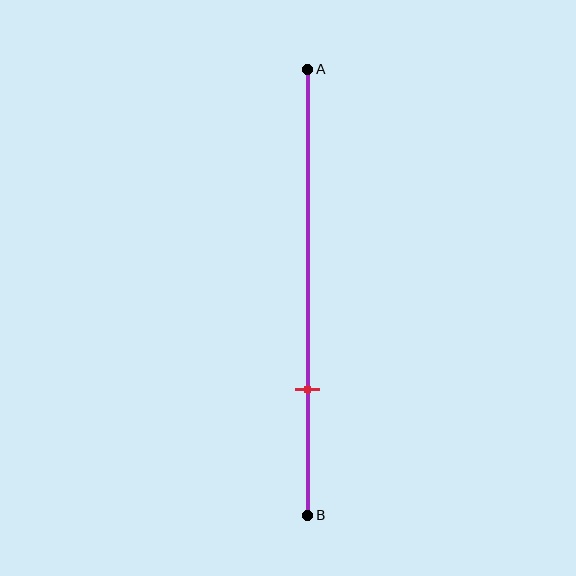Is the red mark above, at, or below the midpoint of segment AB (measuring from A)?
The red mark is below the midpoint of segment AB.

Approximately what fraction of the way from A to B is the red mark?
The red mark is approximately 70% of the way from A to B.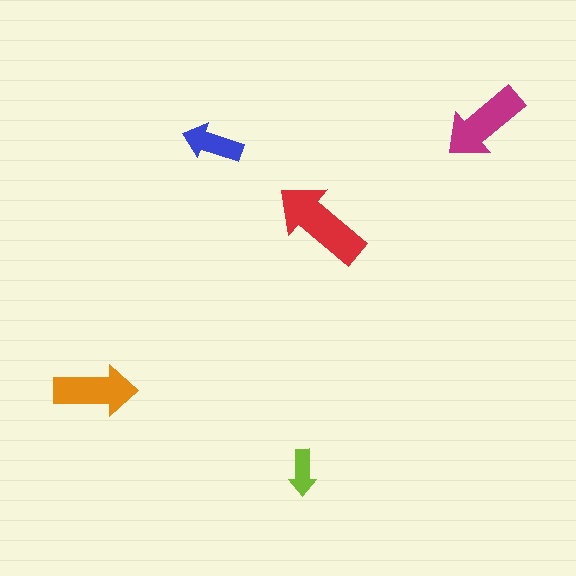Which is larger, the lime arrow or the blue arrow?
The blue one.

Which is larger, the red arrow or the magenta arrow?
The red one.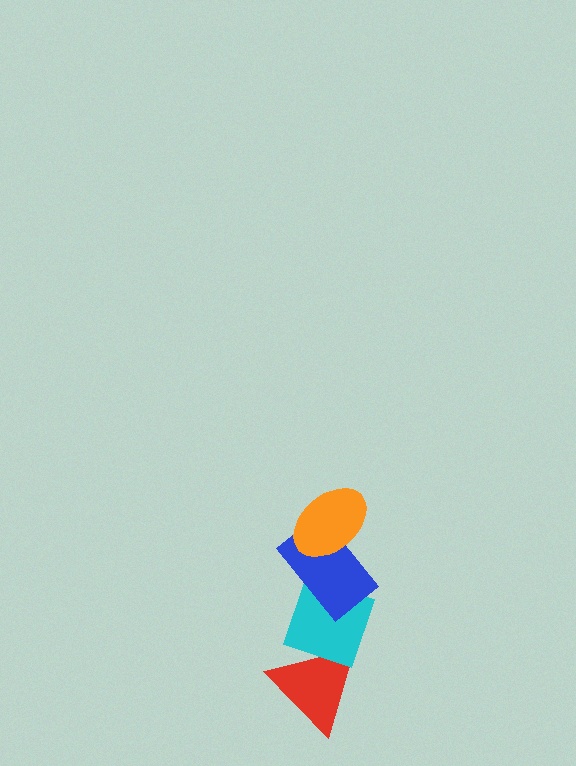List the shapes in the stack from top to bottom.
From top to bottom: the orange ellipse, the blue rectangle, the cyan diamond, the red triangle.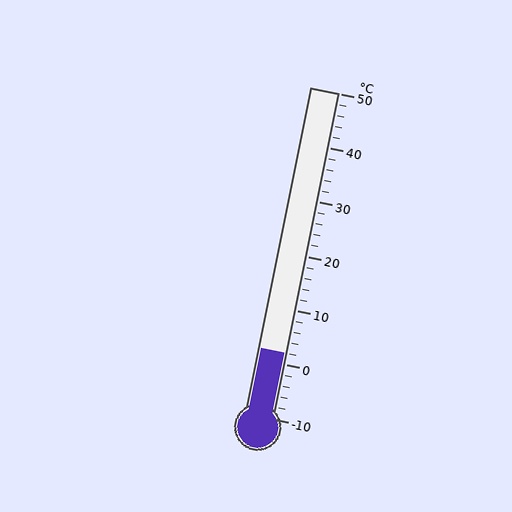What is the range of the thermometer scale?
The thermometer scale ranges from -10°C to 50°C.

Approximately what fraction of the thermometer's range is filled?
The thermometer is filled to approximately 20% of its range.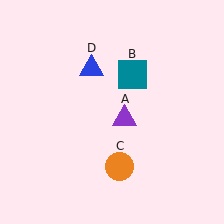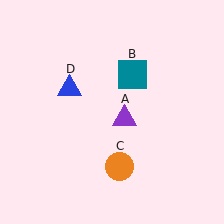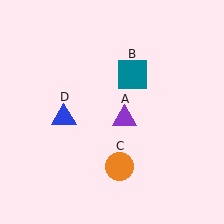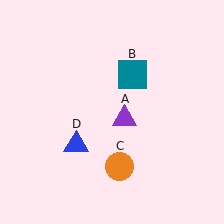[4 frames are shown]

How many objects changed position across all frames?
1 object changed position: blue triangle (object D).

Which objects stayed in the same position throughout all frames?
Purple triangle (object A) and teal square (object B) and orange circle (object C) remained stationary.